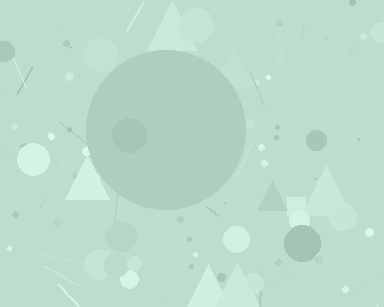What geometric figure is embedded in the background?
A circle is embedded in the background.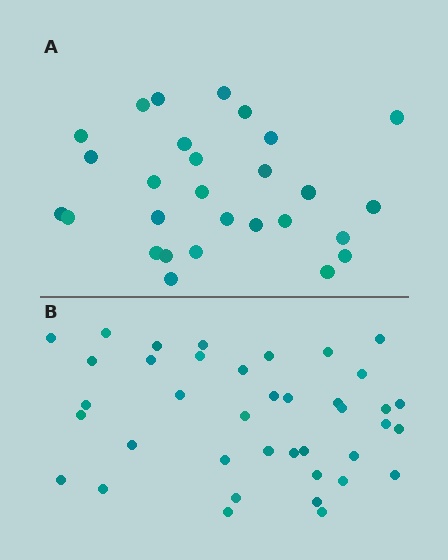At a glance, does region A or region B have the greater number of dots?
Region B (the bottom region) has more dots.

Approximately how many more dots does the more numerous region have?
Region B has roughly 12 or so more dots than region A.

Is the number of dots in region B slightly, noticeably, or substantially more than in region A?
Region B has noticeably more, but not dramatically so. The ratio is roughly 1.4 to 1.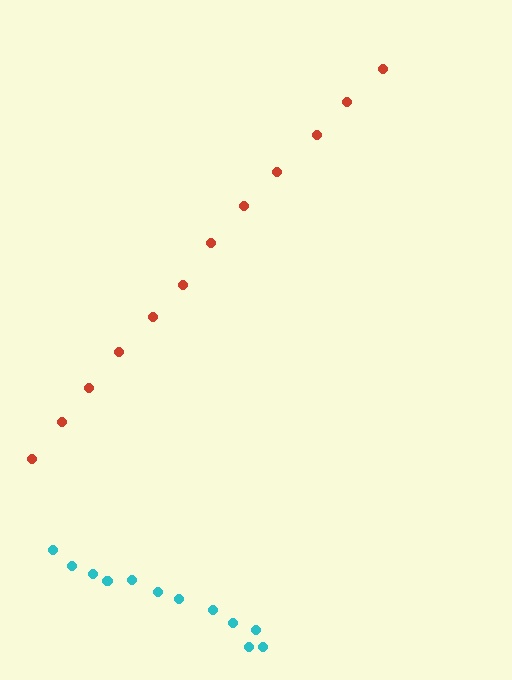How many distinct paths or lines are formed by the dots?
There are 2 distinct paths.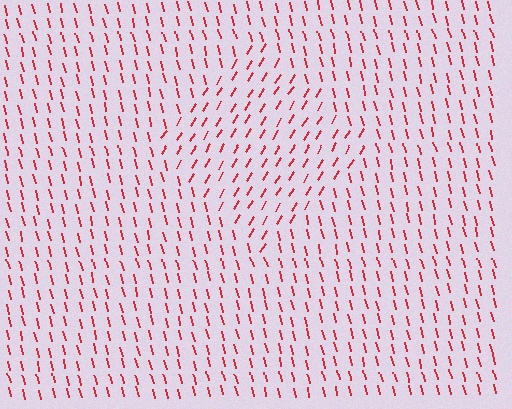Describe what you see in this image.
The image is filled with small red line segments. A diamond region in the image has lines oriented differently from the surrounding lines, creating a visible texture boundary.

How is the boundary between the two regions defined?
The boundary is defined purely by a change in line orientation (approximately 45 degrees difference). All lines are the same color and thickness.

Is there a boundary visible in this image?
Yes, there is a texture boundary formed by a change in line orientation.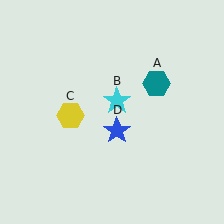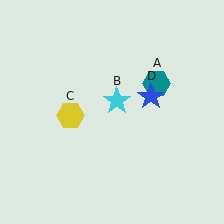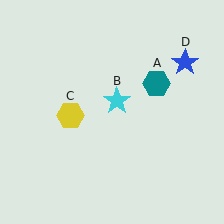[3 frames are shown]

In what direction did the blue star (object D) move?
The blue star (object D) moved up and to the right.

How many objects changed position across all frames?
1 object changed position: blue star (object D).